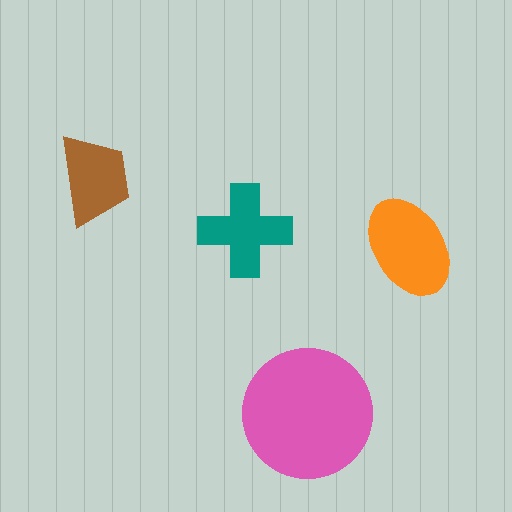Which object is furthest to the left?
The brown trapezoid is leftmost.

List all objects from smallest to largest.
The brown trapezoid, the teal cross, the orange ellipse, the pink circle.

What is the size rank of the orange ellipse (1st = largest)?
2nd.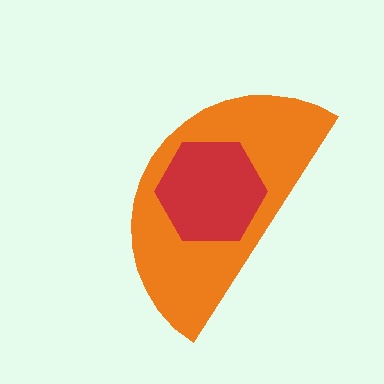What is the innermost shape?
The red hexagon.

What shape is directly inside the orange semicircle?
The red hexagon.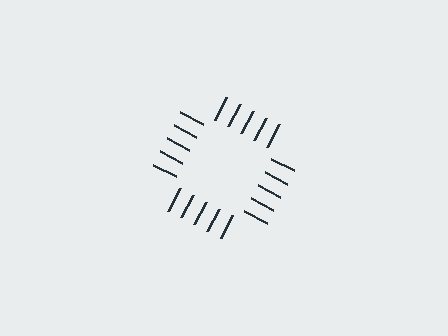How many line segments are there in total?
20 — 5 along each of the 4 edges.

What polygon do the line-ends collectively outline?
An illusory square — the line segments terminate on its edges but no continuous stroke is drawn.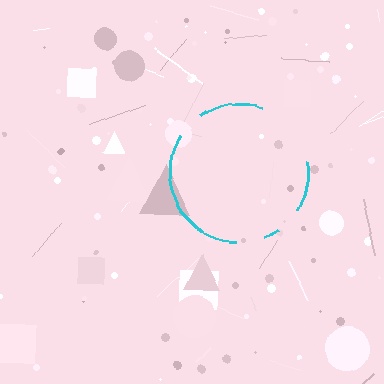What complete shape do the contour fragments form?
The contour fragments form a circle.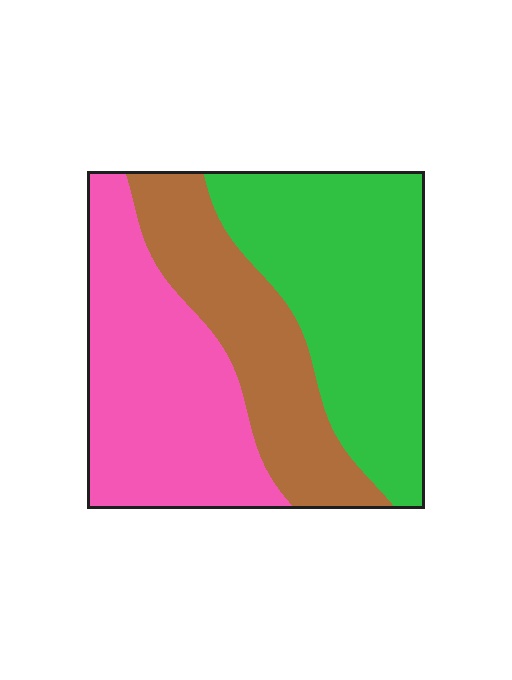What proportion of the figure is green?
Green takes up about two fifths (2/5) of the figure.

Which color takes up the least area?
Brown, at roughly 25%.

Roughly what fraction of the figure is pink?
Pink takes up about one third (1/3) of the figure.